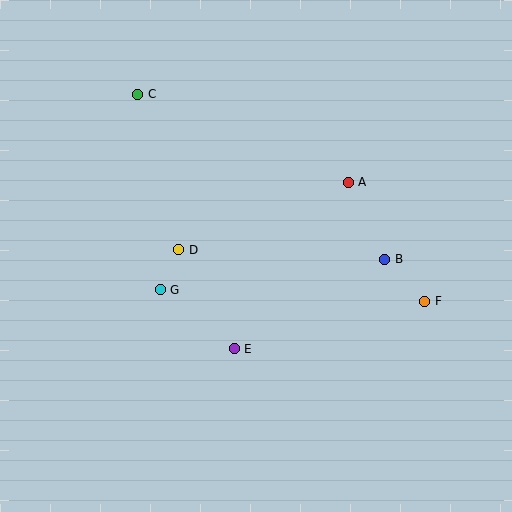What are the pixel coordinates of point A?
Point A is at (348, 182).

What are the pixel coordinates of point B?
Point B is at (385, 259).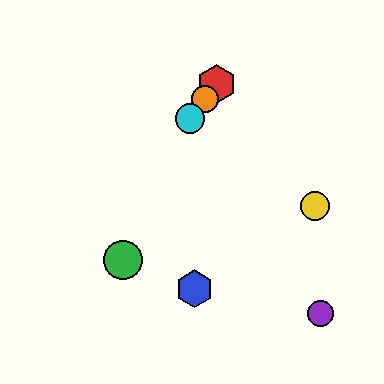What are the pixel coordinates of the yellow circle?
The yellow circle is at (315, 206).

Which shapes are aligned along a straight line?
The red hexagon, the orange circle, the cyan circle are aligned along a straight line.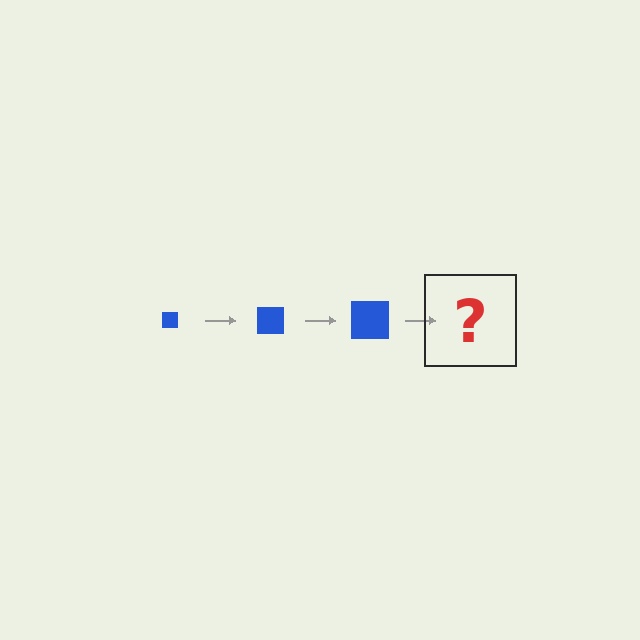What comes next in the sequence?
The next element should be a blue square, larger than the previous one.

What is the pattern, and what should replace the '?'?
The pattern is that the square gets progressively larger each step. The '?' should be a blue square, larger than the previous one.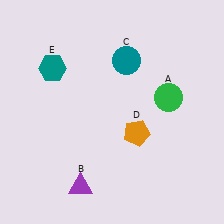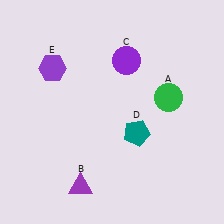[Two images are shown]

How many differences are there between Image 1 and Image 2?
There are 3 differences between the two images.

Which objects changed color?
C changed from teal to purple. D changed from orange to teal. E changed from teal to purple.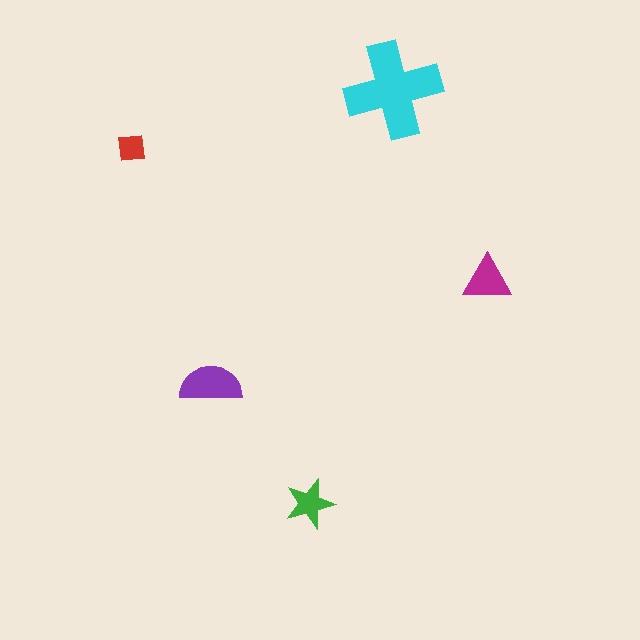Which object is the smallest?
The red square.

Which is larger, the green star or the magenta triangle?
The magenta triangle.